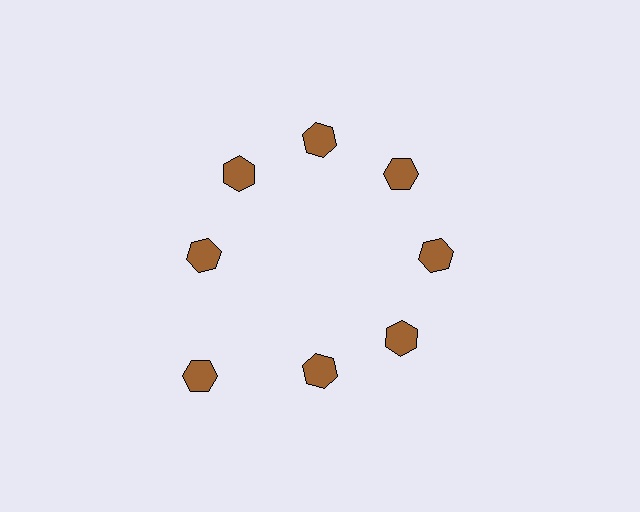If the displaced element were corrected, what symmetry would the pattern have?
It would have 8-fold rotational symmetry — the pattern would map onto itself every 45 degrees.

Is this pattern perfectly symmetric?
No. The 8 brown hexagons are arranged in a ring, but one element near the 8 o'clock position is pushed outward from the center, breaking the 8-fold rotational symmetry.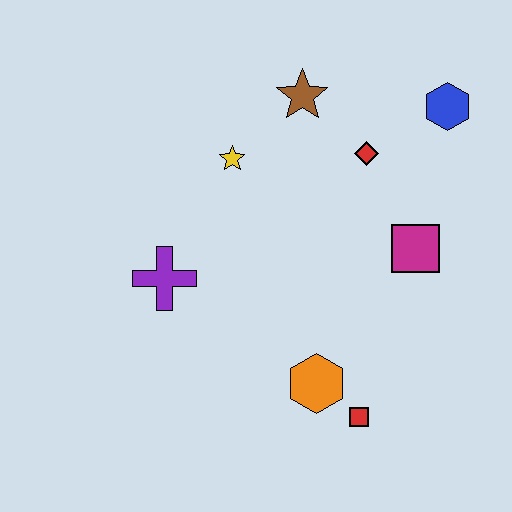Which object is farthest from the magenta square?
The purple cross is farthest from the magenta square.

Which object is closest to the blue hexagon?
The red diamond is closest to the blue hexagon.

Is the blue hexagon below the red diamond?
No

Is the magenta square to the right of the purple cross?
Yes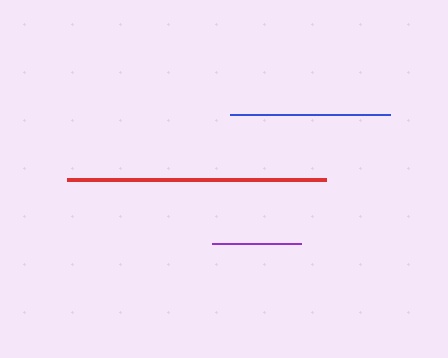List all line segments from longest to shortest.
From longest to shortest: red, blue, purple.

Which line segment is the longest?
The red line is the longest at approximately 259 pixels.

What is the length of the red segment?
The red segment is approximately 259 pixels long.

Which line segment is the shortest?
The purple line is the shortest at approximately 89 pixels.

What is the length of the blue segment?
The blue segment is approximately 160 pixels long.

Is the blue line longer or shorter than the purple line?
The blue line is longer than the purple line.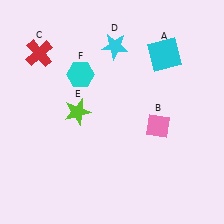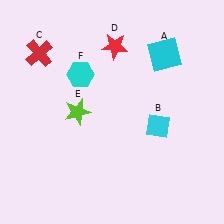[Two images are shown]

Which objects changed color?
B changed from pink to cyan. D changed from cyan to red.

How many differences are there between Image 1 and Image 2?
There are 2 differences between the two images.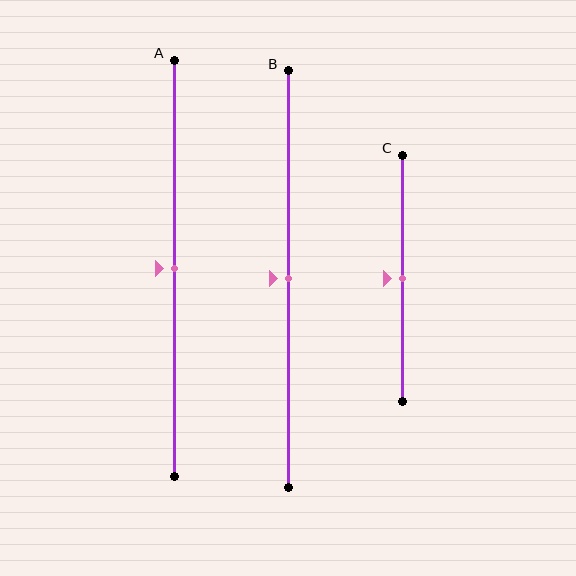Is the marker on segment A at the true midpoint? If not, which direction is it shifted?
Yes, the marker on segment A is at the true midpoint.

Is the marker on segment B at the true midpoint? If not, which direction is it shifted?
Yes, the marker on segment B is at the true midpoint.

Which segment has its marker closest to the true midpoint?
Segment A has its marker closest to the true midpoint.